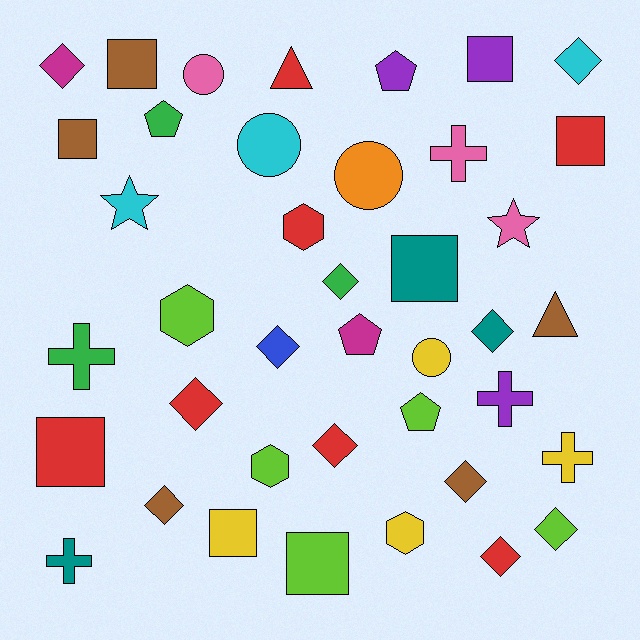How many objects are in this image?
There are 40 objects.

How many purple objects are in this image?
There are 3 purple objects.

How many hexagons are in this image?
There are 4 hexagons.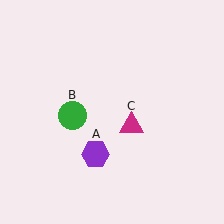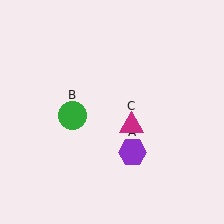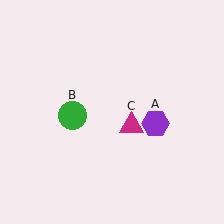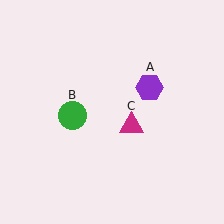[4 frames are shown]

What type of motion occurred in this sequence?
The purple hexagon (object A) rotated counterclockwise around the center of the scene.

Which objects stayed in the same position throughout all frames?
Green circle (object B) and magenta triangle (object C) remained stationary.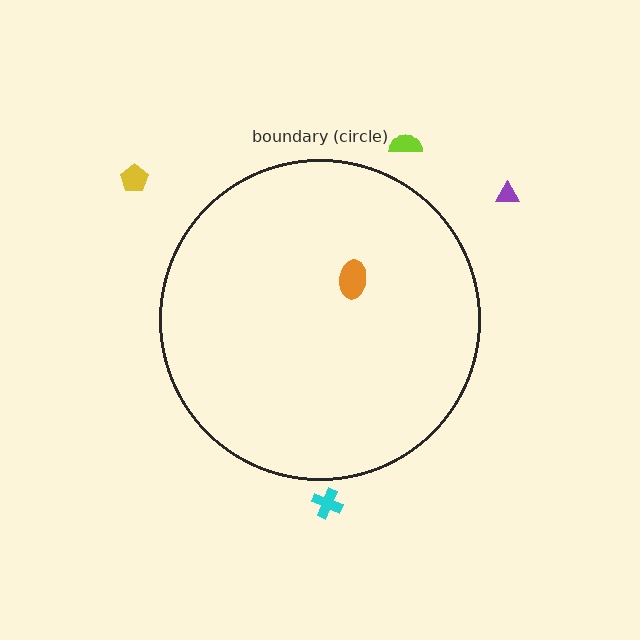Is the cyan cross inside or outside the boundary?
Outside.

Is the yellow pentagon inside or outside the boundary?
Outside.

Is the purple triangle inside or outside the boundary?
Outside.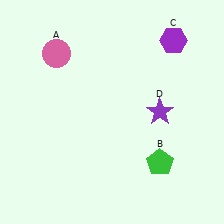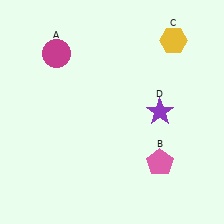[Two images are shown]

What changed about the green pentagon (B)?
In Image 1, B is green. In Image 2, it changed to pink.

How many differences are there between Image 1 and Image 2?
There are 3 differences between the two images.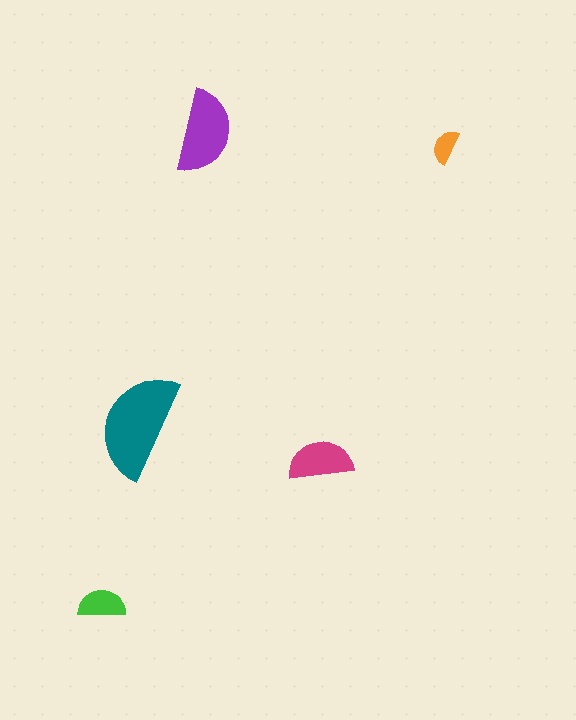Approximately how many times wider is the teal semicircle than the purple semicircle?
About 1.5 times wider.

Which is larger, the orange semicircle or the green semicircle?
The green one.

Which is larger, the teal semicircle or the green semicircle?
The teal one.